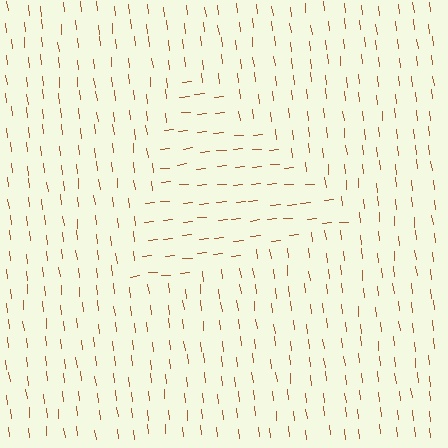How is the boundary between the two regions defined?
The boundary is defined purely by a change in line orientation (approximately 89 degrees difference). All lines are the same color and thickness.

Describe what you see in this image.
The image is filled with small brown line segments. A triangle region in the image has lines oriented differently from the surrounding lines, creating a visible texture boundary.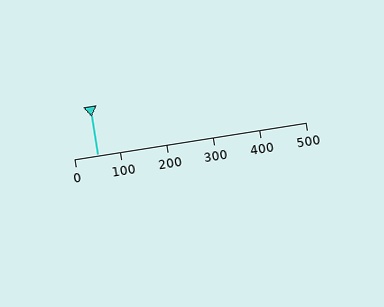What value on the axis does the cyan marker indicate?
The marker indicates approximately 50.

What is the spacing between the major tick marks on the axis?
The major ticks are spaced 100 apart.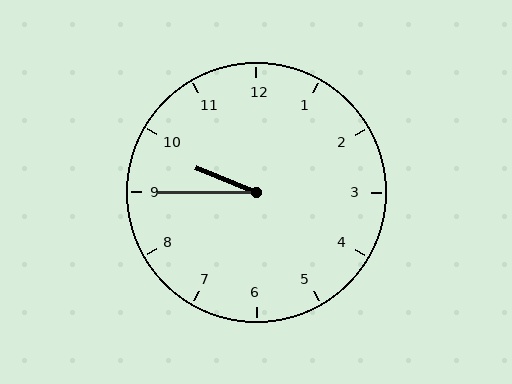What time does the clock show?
9:45.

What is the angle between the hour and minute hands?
Approximately 22 degrees.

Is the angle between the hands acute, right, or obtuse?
It is acute.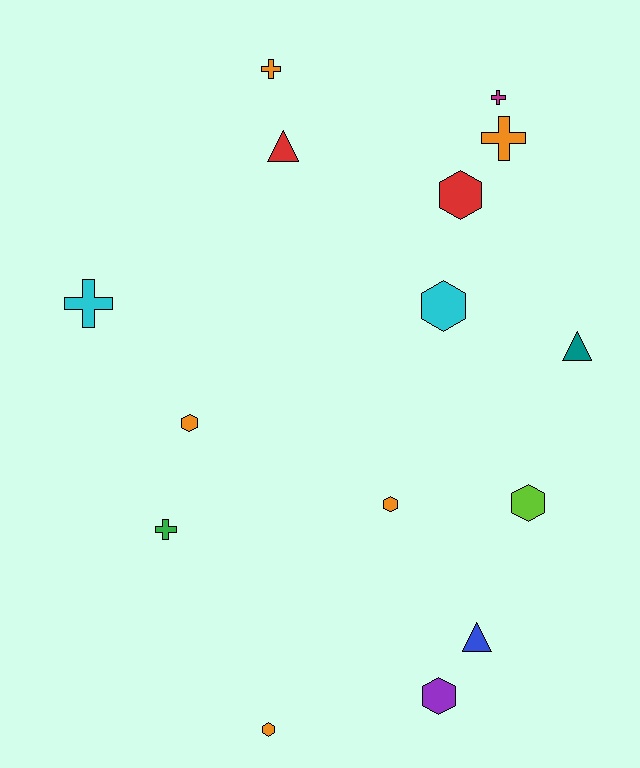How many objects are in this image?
There are 15 objects.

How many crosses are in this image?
There are 5 crosses.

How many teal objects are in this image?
There is 1 teal object.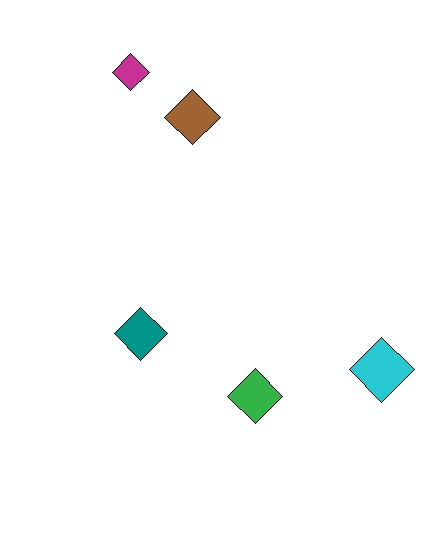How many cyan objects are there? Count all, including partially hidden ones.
There is 1 cyan object.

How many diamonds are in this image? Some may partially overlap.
There are 5 diamonds.